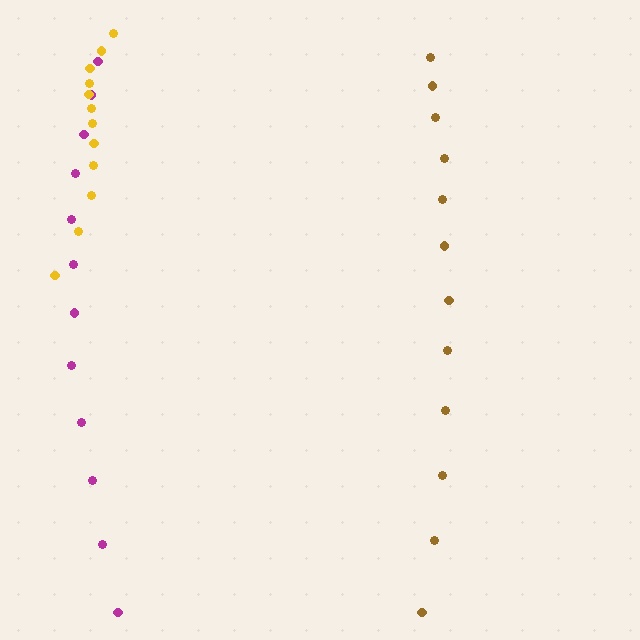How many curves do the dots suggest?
There are 3 distinct paths.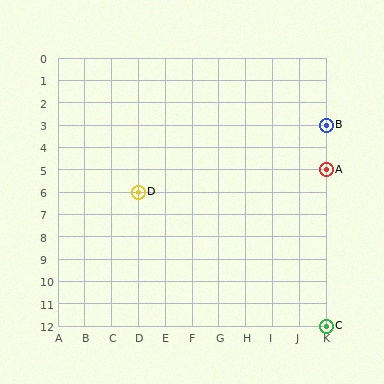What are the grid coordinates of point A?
Point A is at grid coordinates (K, 5).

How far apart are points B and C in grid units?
Points B and C are 9 rows apart.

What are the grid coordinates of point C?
Point C is at grid coordinates (K, 12).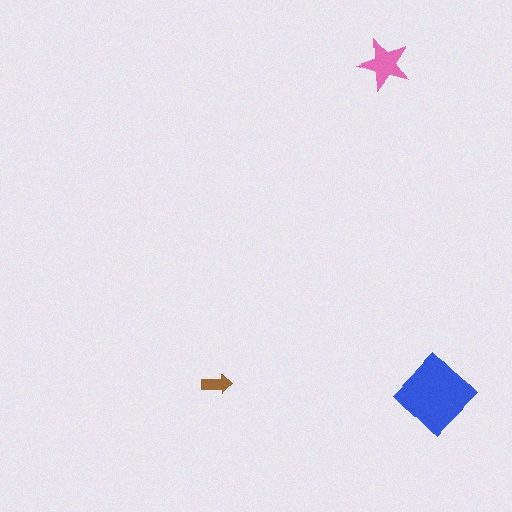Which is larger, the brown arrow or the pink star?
The pink star.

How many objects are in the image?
There are 3 objects in the image.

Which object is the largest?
The blue diamond.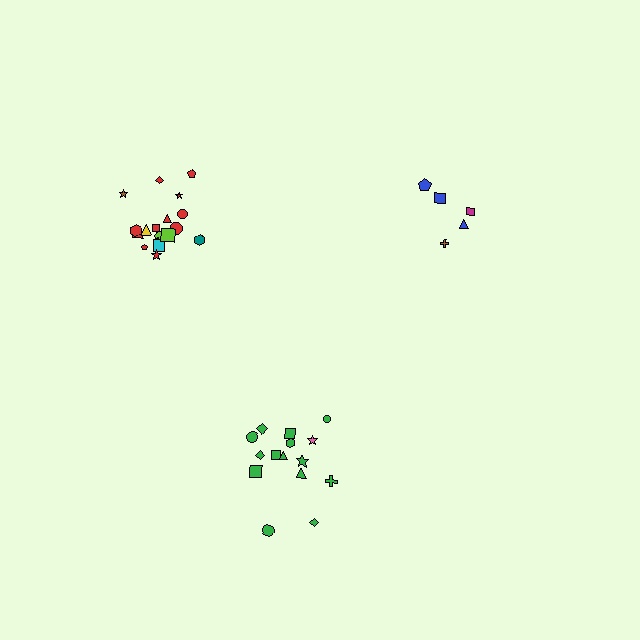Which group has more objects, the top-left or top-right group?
The top-left group.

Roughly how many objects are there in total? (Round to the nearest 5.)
Roughly 40 objects in total.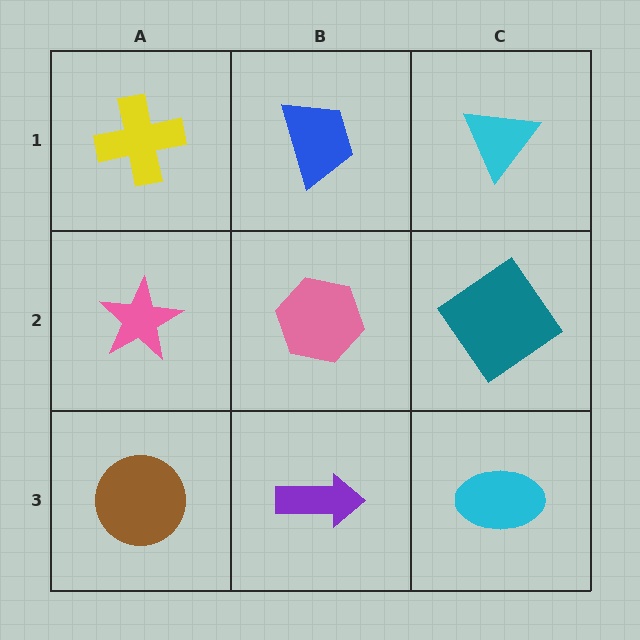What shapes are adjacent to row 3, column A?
A pink star (row 2, column A), a purple arrow (row 3, column B).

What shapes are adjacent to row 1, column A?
A pink star (row 2, column A), a blue trapezoid (row 1, column B).